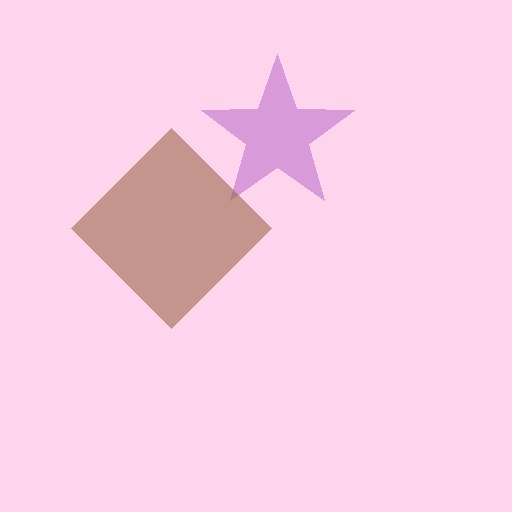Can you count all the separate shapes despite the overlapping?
Yes, there are 2 separate shapes.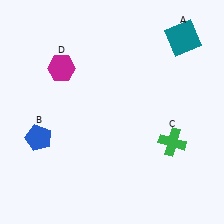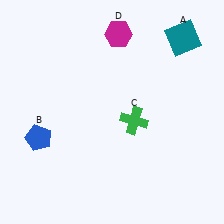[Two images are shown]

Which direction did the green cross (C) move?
The green cross (C) moved left.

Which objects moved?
The objects that moved are: the green cross (C), the magenta hexagon (D).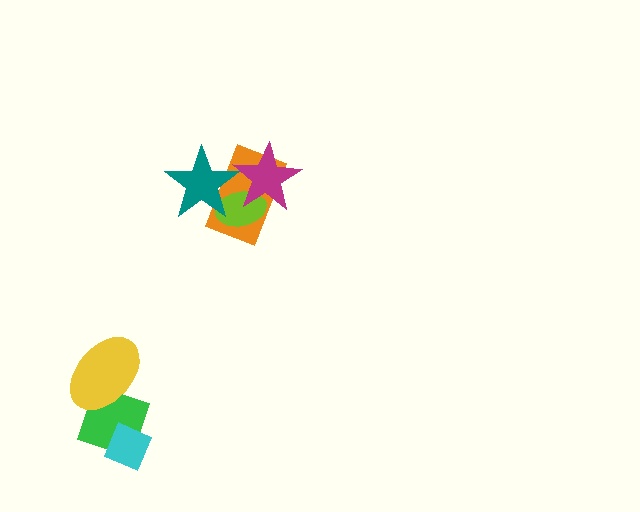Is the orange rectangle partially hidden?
Yes, it is partially covered by another shape.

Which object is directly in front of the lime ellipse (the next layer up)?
The teal star is directly in front of the lime ellipse.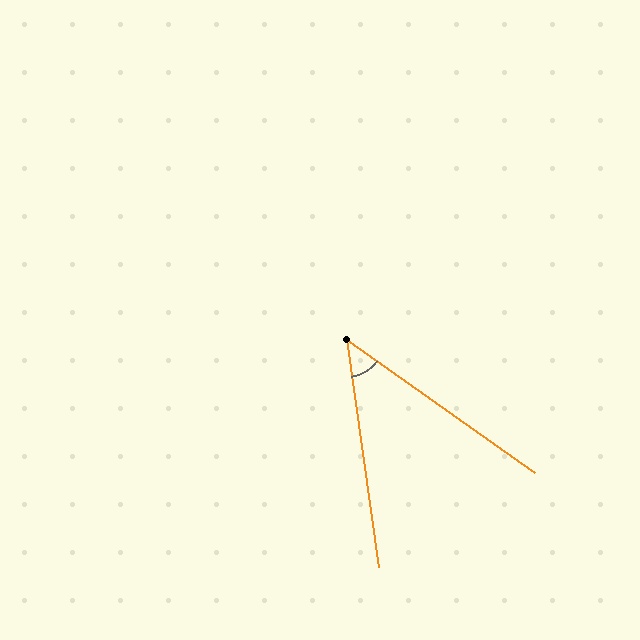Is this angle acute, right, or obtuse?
It is acute.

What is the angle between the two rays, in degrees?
Approximately 47 degrees.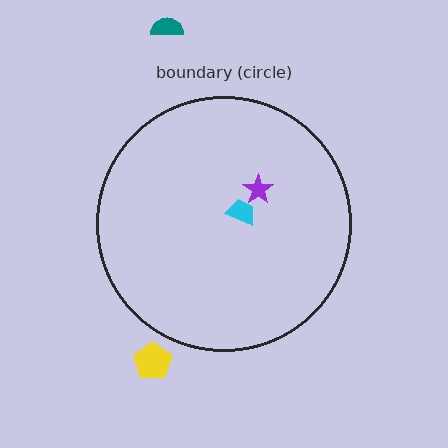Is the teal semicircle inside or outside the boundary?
Outside.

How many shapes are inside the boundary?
2 inside, 2 outside.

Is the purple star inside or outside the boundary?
Inside.